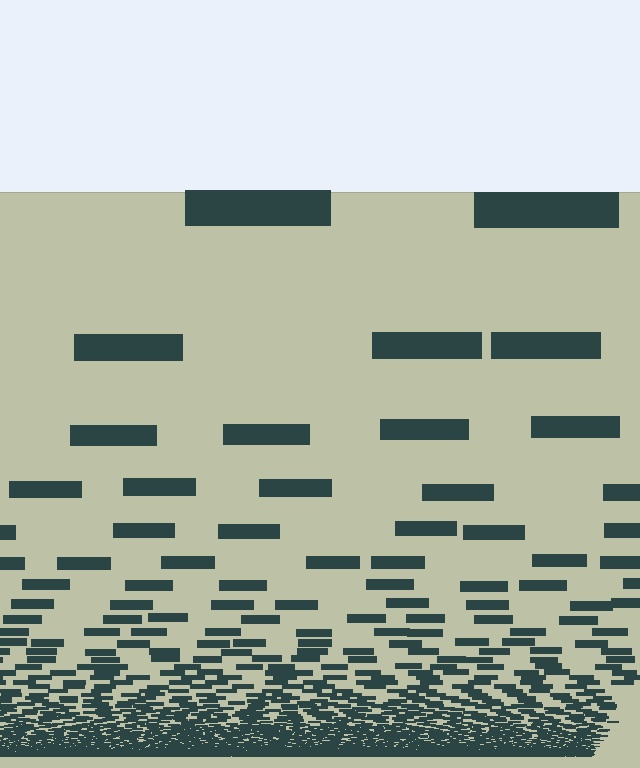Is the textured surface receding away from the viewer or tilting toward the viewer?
The surface appears to tilt toward the viewer. Texture elements get larger and sparser toward the top.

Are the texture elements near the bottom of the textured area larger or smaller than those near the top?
Smaller. The gradient is inverted — elements near the bottom are smaller and denser.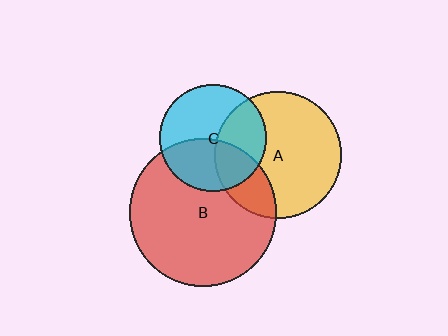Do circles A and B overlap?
Yes.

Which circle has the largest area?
Circle B (red).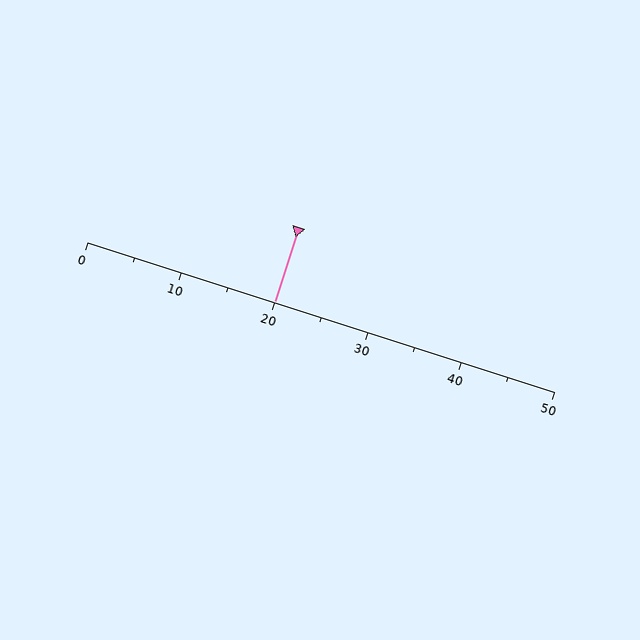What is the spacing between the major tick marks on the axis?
The major ticks are spaced 10 apart.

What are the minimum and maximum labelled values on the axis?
The axis runs from 0 to 50.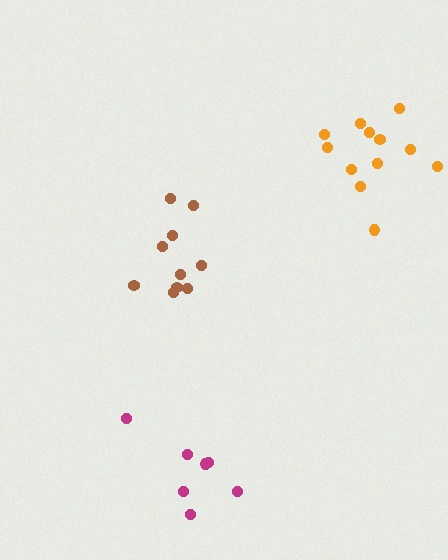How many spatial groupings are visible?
There are 3 spatial groupings.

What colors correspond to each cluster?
The clusters are colored: brown, magenta, orange.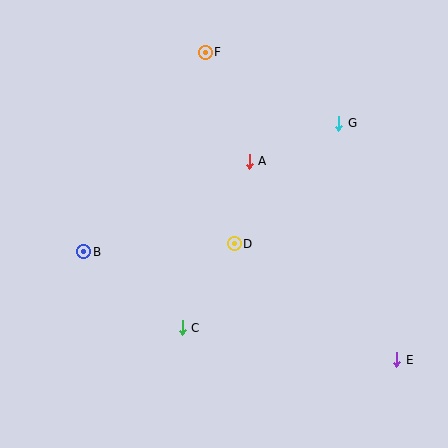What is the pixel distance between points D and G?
The distance between D and G is 159 pixels.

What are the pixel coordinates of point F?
Point F is at (205, 52).